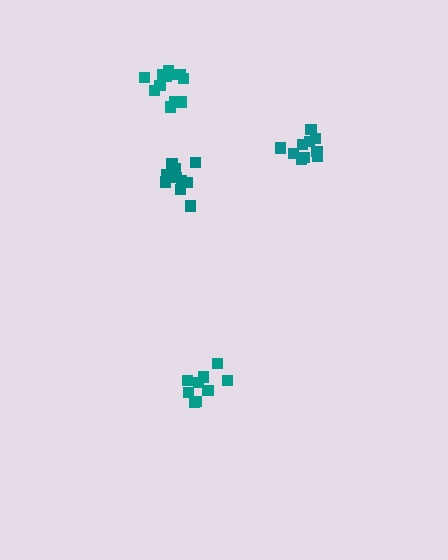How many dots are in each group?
Group 1: 10 dots, Group 2: 10 dots, Group 3: 12 dots, Group 4: 9 dots (41 total).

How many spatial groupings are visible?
There are 4 spatial groupings.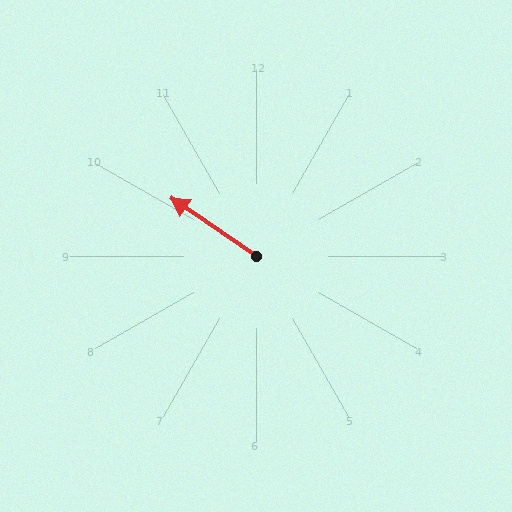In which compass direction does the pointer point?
Northwest.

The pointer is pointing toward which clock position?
Roughly 10 o'clock.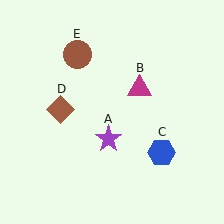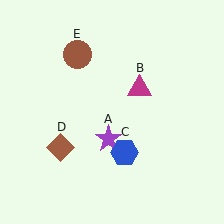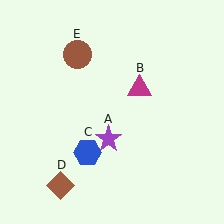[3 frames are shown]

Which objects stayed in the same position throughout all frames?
Purple star (object A) and magenta triangle (object B) and brown circle (object E) remained stationary.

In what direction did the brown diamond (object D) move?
The brown diamond (object D) moved down.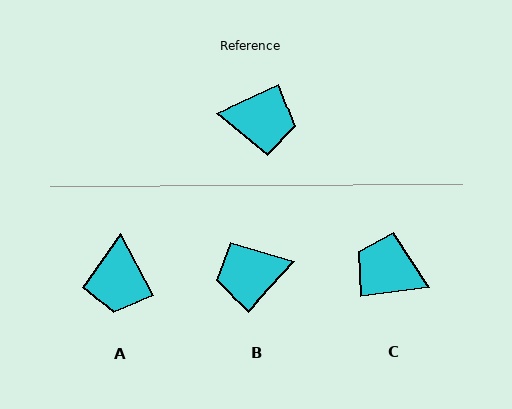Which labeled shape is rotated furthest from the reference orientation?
C, about 162 degrees away.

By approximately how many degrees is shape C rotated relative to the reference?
Approximately 162 degrees counter-clockwise.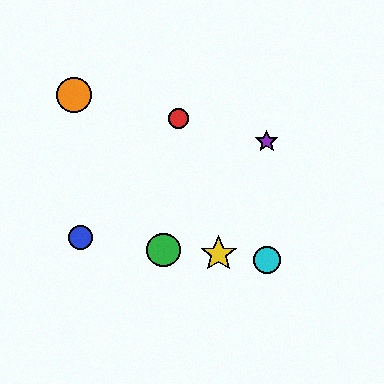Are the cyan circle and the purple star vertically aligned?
Yes, both are at x≈267.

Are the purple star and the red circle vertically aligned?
No, the purple star is at x≈267 and the red circle is at x≈178.